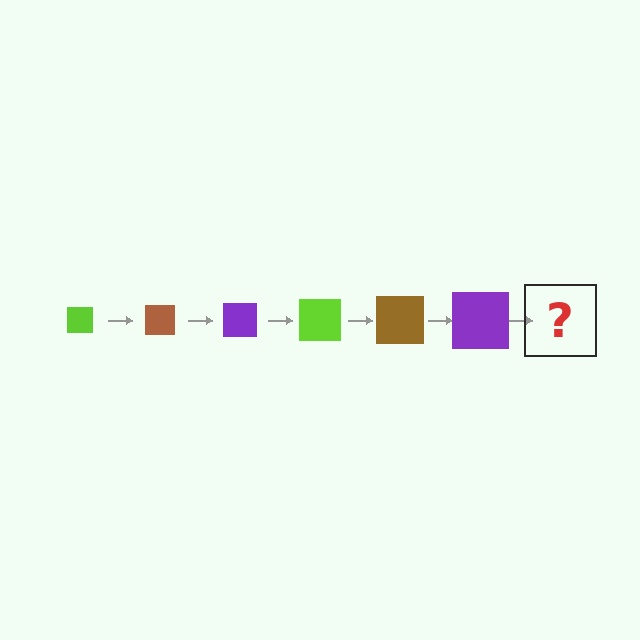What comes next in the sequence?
The next element should be a lime square, larger than the previous one.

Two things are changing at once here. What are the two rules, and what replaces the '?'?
The two rules are that the square grows larger each step and the color cycles through lime, brown, and purple. The '?' should be a lime square, larger than the previous one.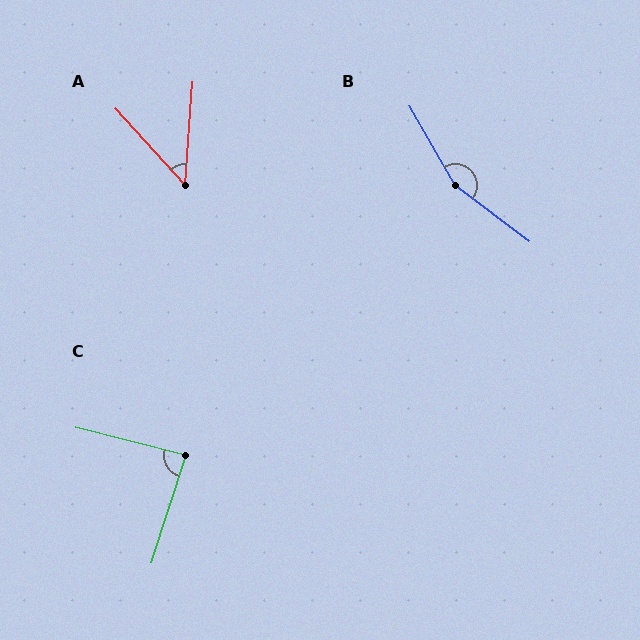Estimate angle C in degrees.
Approximately 86 degrees.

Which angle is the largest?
B, at approximately 157 degrees.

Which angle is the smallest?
A, at approximately 46 degrees.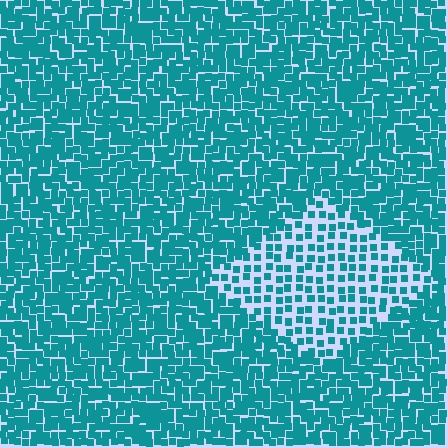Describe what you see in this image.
The image contains small teal elements arranged at two different densities. A diamond-shaped region is visible where the elements are less densely packed than the surrounding area.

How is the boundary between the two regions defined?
The boundary is defined by a change in element density (approximately 2.1x ratio). All elements are the same color, size, and shape.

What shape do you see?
I see a diamond.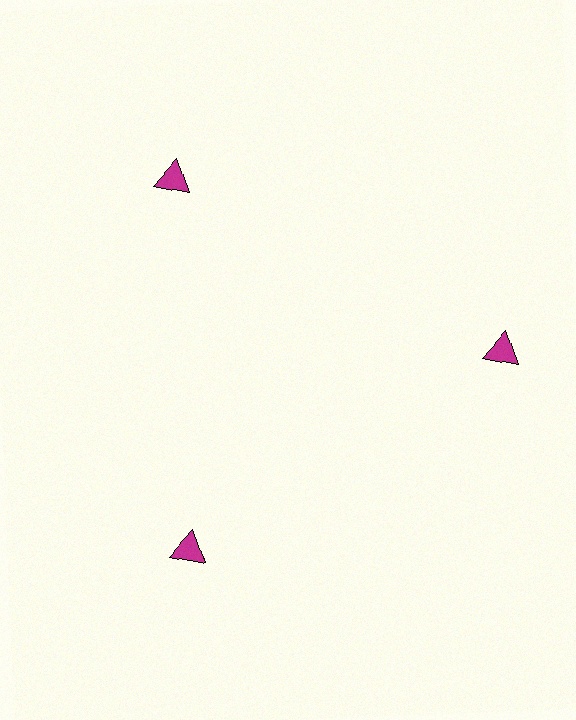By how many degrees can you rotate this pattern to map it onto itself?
The pattern maps onto itself every 120 degrees of rotation.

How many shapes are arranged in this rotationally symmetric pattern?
There are 3 shapes, arranged in 3 groups of 1.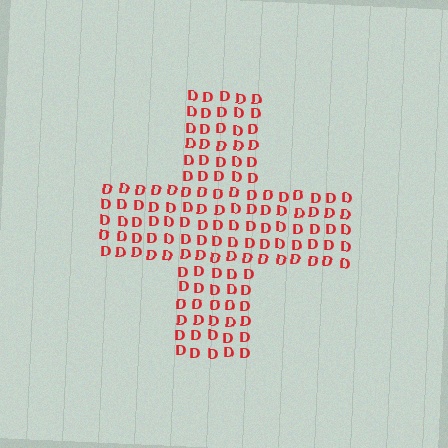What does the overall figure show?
The overall figure shows a cross.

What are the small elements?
The small elements are letter D's.